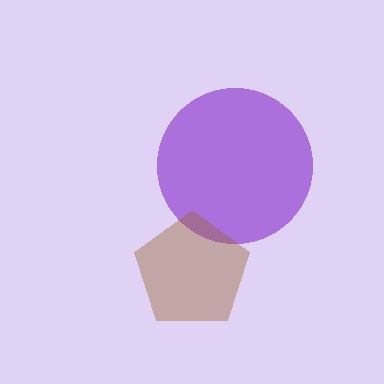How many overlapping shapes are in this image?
There are 2 overlapping shapes in the image.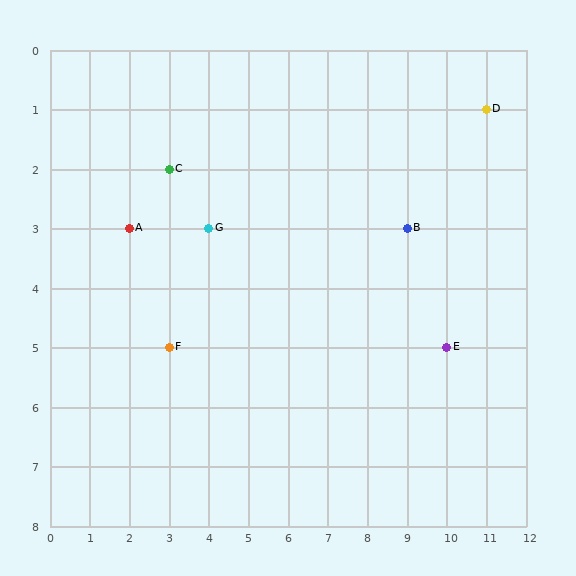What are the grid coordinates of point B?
Point B is at grid coordinates (9, 3).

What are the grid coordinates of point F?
Point F is at grid coordinates (3, 5).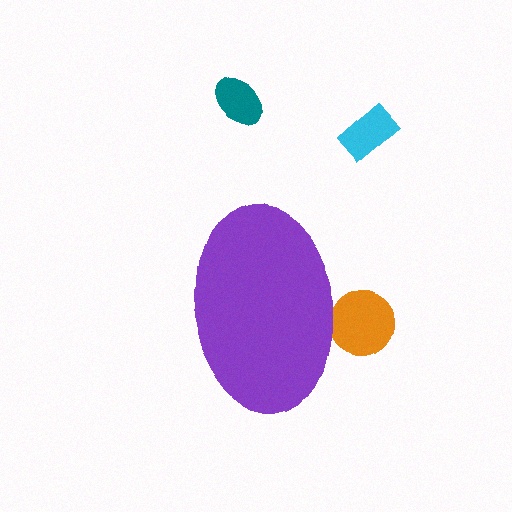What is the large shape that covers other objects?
A purple ellipse.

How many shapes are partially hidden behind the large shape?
1 shape is partially hidden.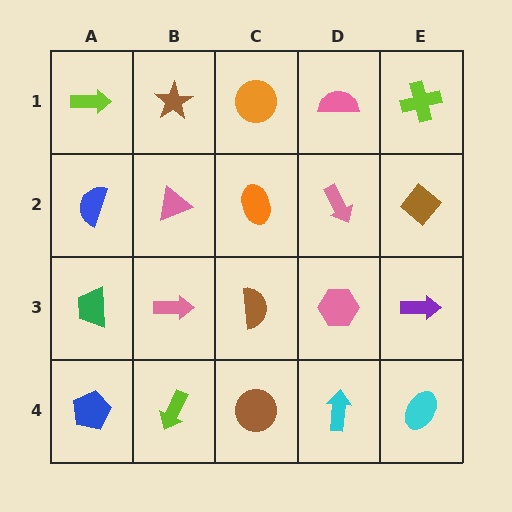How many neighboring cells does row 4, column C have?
3.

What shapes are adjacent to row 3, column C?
An orange ellipse (row 2, column C), a brown circle (row 4, column C), a pink arrow (row 3, column B), a pink hexagon (row 3, column D).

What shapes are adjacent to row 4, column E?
A purple arrow (row 3, column E), a cyan arrow (row 4, column D).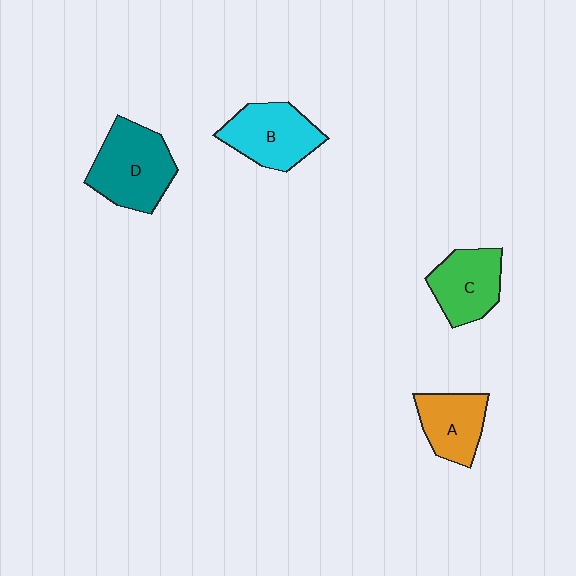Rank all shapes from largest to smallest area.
From largest to smallest: D (teal), B (cyan), C (green), A (orange).